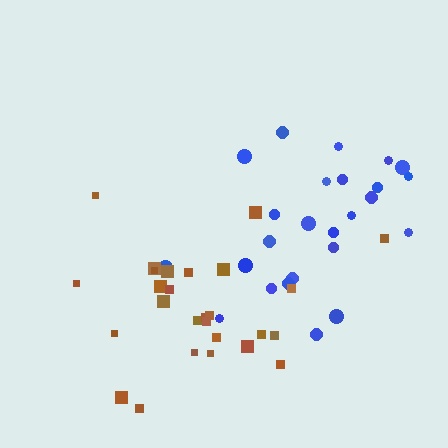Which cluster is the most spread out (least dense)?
Blue.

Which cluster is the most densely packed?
Brown.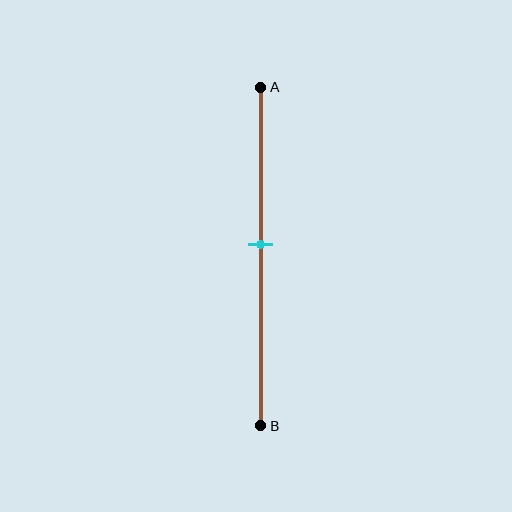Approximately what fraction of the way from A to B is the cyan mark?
The cyan mark is approximately 45% of the way from A to B.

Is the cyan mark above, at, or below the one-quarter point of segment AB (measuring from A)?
The cyan mark is below the one-quarter point of segment AB.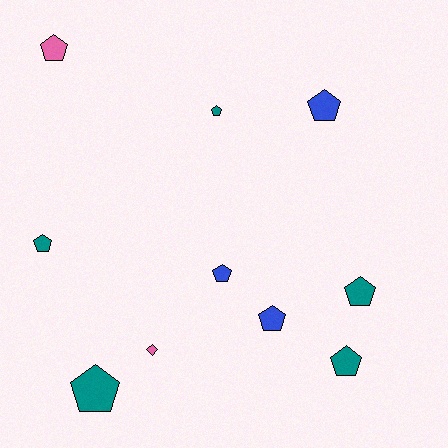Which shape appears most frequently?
Pentagon, with 9 objects.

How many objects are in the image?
There are 10 objects.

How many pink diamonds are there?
There is 1 pink diamond.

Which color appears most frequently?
Teal, with 5 objects.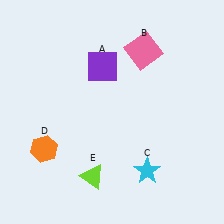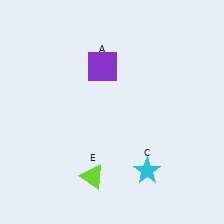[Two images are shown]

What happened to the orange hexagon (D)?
The orange hexagon (D) was removed in Image 2. It was in the bottom-left area of Image 1.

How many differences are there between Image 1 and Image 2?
There are 2 differences between the two images.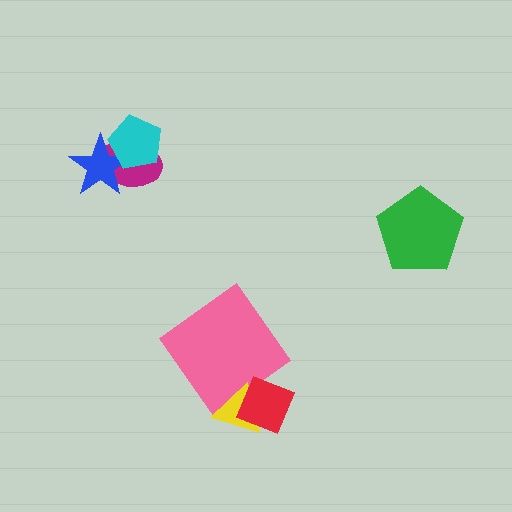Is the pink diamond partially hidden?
Yes, it is partially covered by another shape.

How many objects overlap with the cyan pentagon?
2 objects overlap with the cyan pentagon.